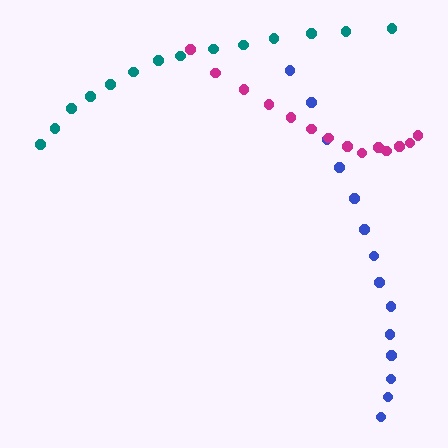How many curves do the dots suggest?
There are 3 distinct paths.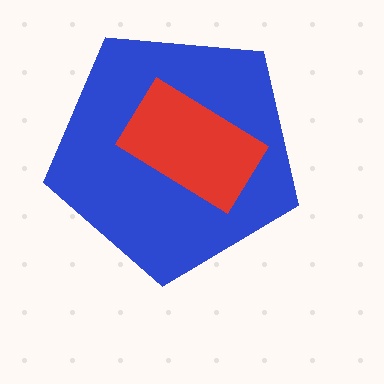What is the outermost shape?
The blue pentagon.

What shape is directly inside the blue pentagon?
The red rectangle.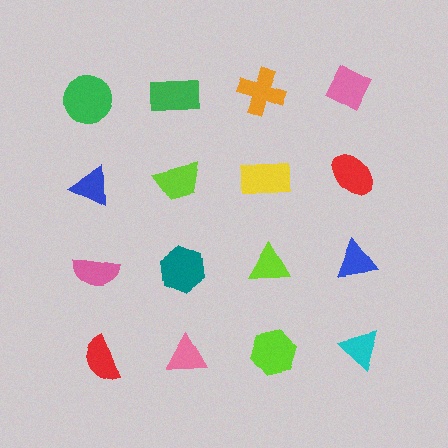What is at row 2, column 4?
A red ellipse.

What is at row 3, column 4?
A blue triangle.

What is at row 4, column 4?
A cyan triangle.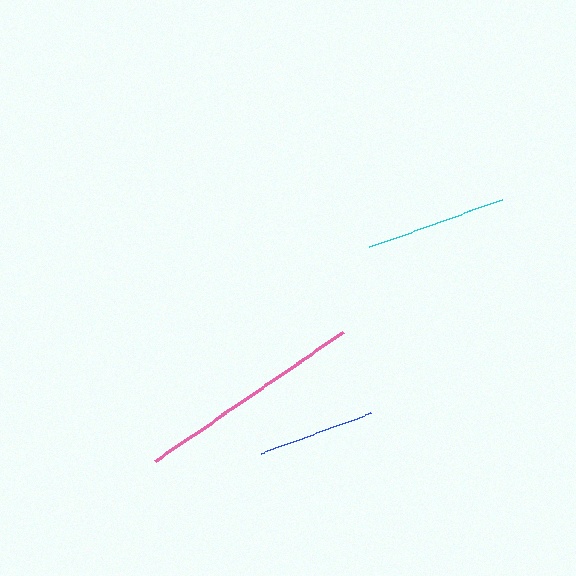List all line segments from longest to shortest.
From longest to shortest: pink, cyan, blue.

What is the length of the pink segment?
The pink segment is approximately 228 pixels long.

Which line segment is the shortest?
The blue line is the shortest at approximately 116 pixels.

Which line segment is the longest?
The pink line is the longest at approximately 228 pixels.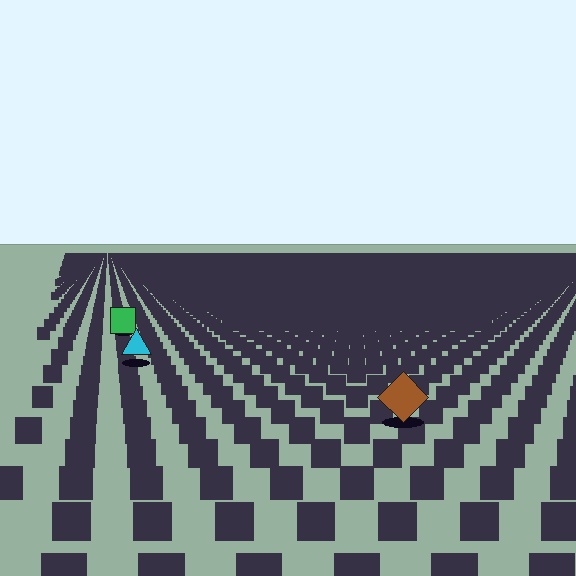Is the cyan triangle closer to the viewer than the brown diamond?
No. The brown diamond is closer — you can tell from the texture gradient: the ground texture is coarser near it.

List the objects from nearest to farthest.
From nearest to farthest: the brown diamond, the cyan triangle, the green square.